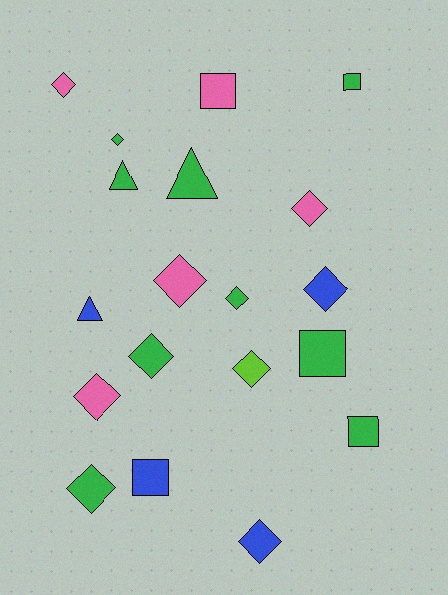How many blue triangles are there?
There is 1 blue triangle.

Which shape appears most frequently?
Diamond, with 11 objects.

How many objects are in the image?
There are 19 objects.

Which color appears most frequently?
Green, with 9 objects.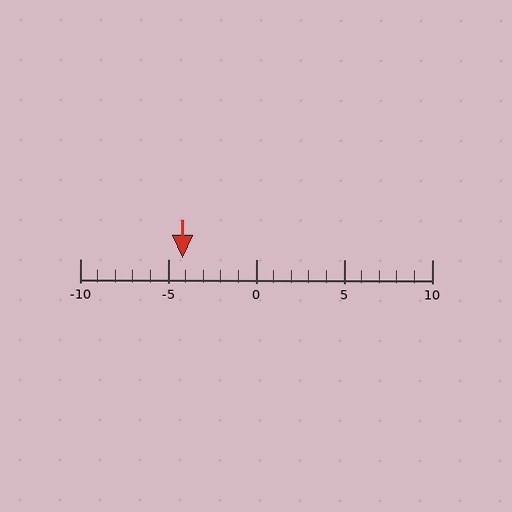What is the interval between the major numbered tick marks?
The major tick marks are spaced 5 units apart.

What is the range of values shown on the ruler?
The ruler shows values from -10 to 10.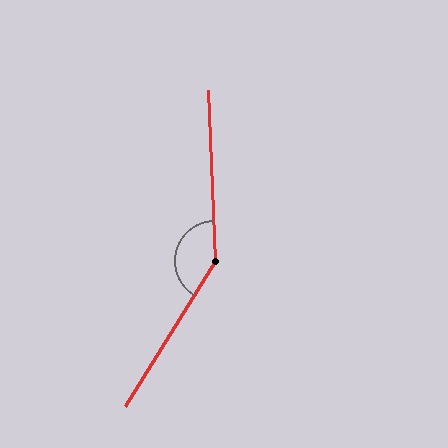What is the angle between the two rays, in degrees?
Approximately 146 degrees.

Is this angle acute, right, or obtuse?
It is obtuse.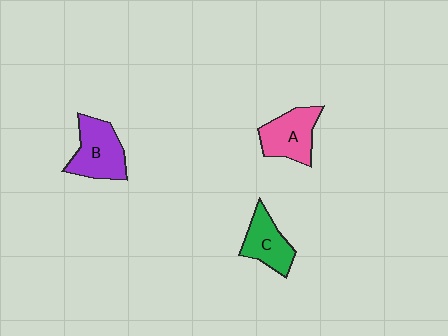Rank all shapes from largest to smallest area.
From largest to smallest: B (purple), A (pink), C (green).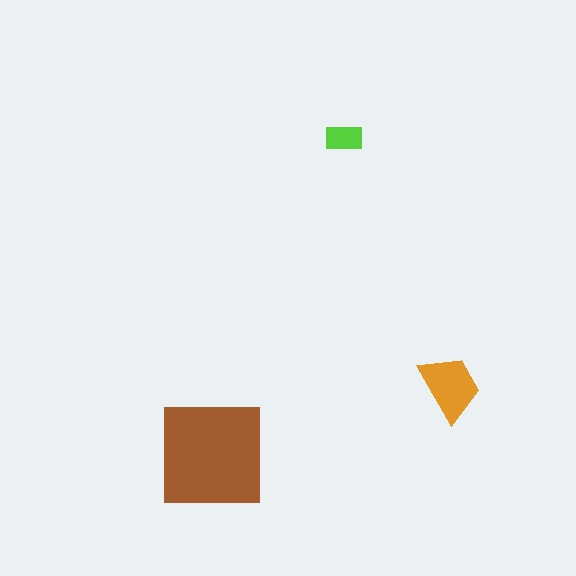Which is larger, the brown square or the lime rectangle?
The brown square.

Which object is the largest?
The brown square.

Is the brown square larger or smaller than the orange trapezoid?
Larger.